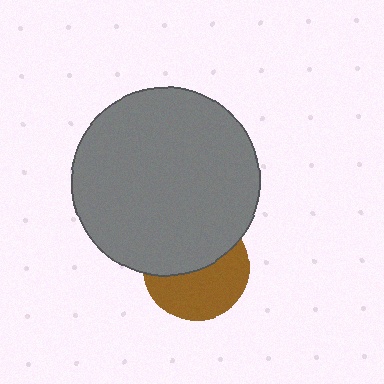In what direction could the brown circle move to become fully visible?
The brown circle could move down. That would shift it out from behind the gray circle entirely.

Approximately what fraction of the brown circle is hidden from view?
Roughly 48% of the brown circle is hidden behind the gray circle.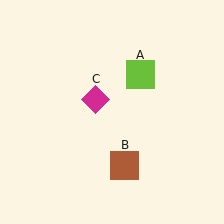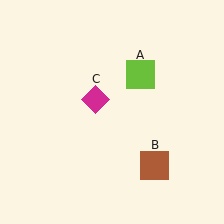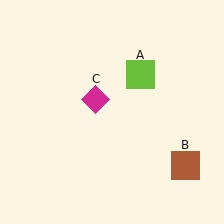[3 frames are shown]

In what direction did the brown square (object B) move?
The brown square (object B) moved right.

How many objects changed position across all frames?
1 object changed position: brown square (object B).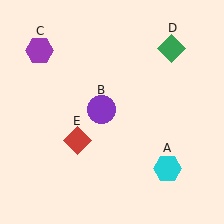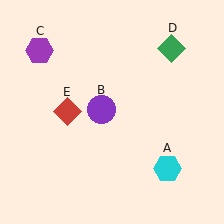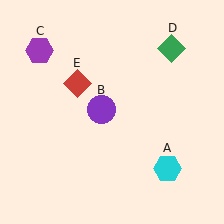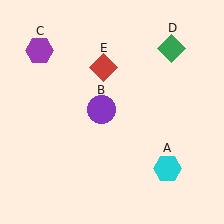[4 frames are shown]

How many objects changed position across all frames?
1 object changed position: red diamond (object E).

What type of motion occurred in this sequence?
The red diamond (object E) rotated clockwise around the center of the scene.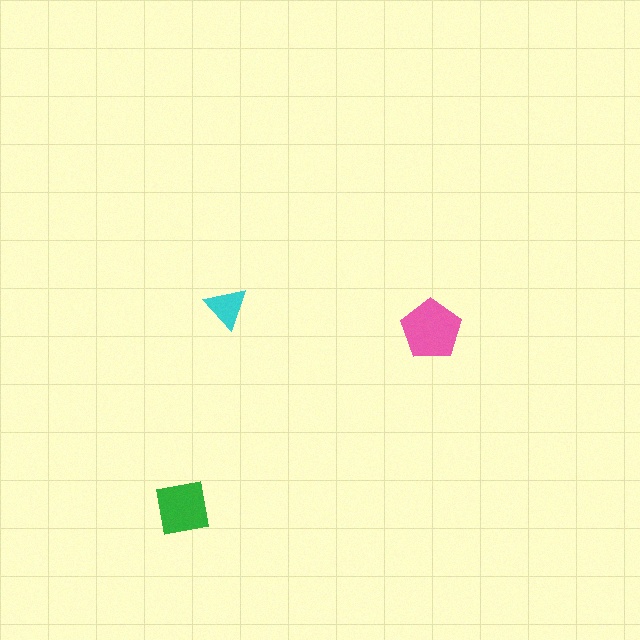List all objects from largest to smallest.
The pink pentagon, the green square, the cyan triangle.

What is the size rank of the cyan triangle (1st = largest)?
3rd.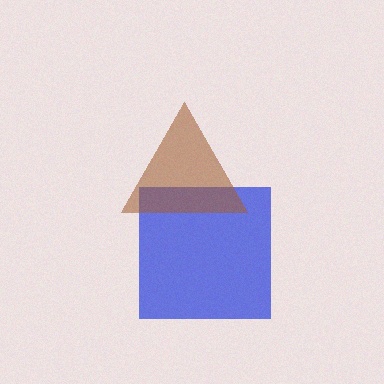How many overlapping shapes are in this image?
There are 2 overlapping shapes in the image.